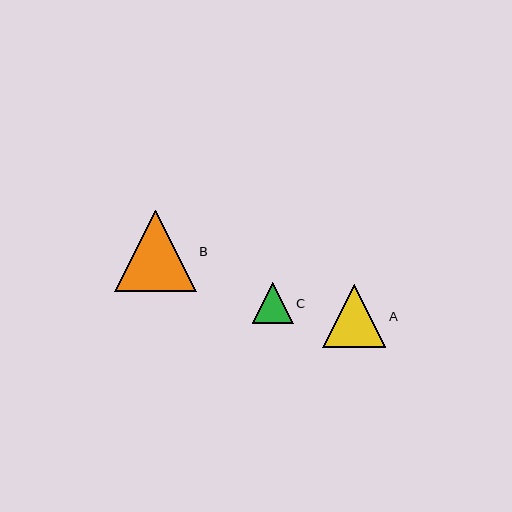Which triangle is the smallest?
Triangle C is the smallest with a size of approximately 41 pixels.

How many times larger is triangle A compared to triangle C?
Triangle A is approximately 1.5 times the size of triangle C.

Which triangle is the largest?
Triangle B is the largest with a size of approximately 82 pixels.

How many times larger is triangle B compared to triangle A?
Triangle B is approximately 1.3 times the size of triangle A.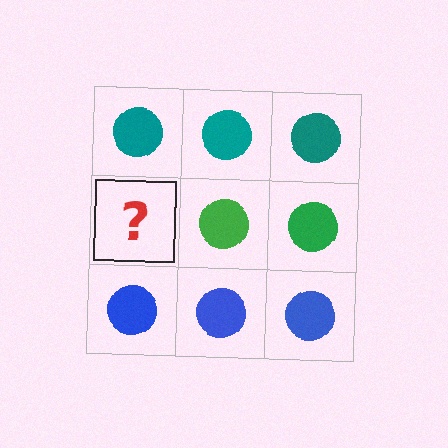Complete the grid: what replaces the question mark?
The question mark should be replaced with a green circle.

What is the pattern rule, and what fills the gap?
The rule is that each row has a consistent color. The gap should be filled with a green circle.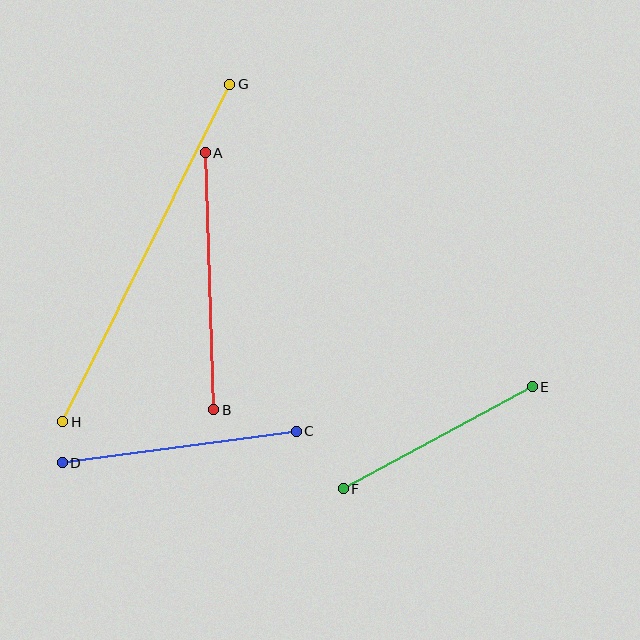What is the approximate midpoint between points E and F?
The midpoint is at approximately (438, 438) pixels.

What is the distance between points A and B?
The distance is approximately 257 pixels.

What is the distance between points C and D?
The distance is approximately 236 pixels.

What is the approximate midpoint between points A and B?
The midpoint is at approximately (209, 281) pixels.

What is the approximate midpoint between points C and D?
The midpoint is at approximately (179, 447) pixels.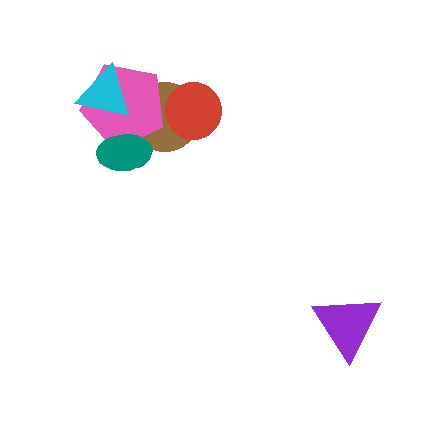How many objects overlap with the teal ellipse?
2 objects overlap with the teal ellipse.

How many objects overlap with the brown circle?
3 objects overlap with the brown circle.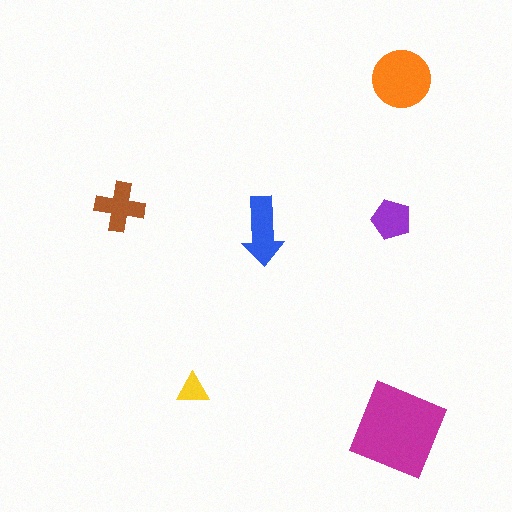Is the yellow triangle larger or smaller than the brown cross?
Smaller.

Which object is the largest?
The magenta diamond.